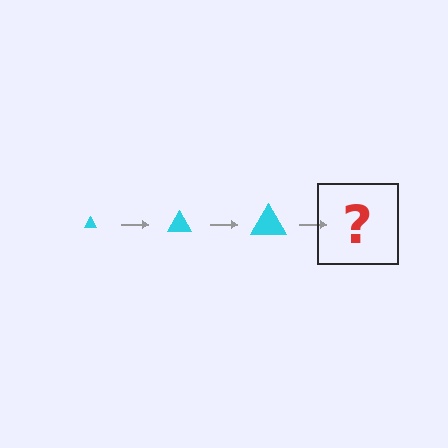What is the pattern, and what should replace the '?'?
The pattern is that the triangle gets progressively larger each step. The '?' should be a cyan triangle, larger than the previous one.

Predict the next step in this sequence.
The next step is a cyan triangle, larger than the previous one.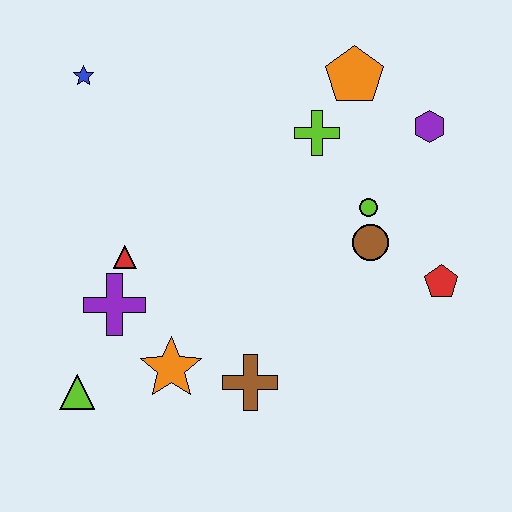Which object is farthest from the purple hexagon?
The lime triangle is farthest from the purple hexagon.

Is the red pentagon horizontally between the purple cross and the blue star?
No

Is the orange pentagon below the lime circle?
No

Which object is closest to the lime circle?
The brown circle is closest to the lime circle.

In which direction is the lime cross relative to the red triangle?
The lime cross is to the right of the red triangle.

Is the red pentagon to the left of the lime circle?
No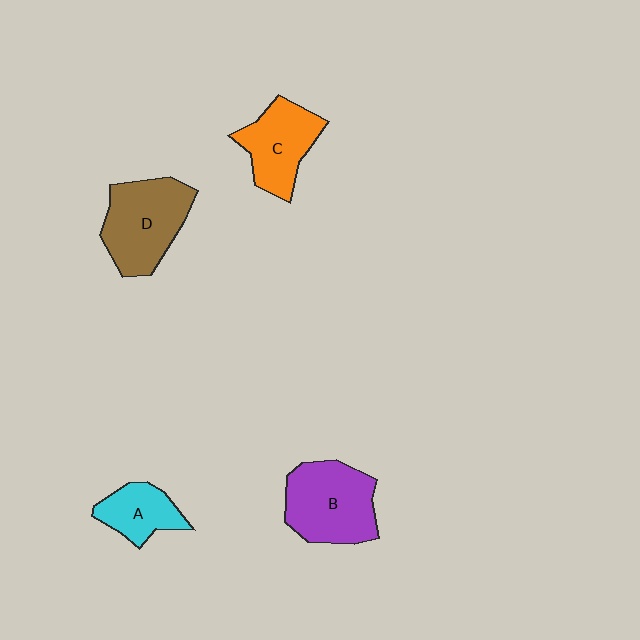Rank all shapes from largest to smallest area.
From largest to smallest: D (brown), B (purple), C (orange), A (cyan).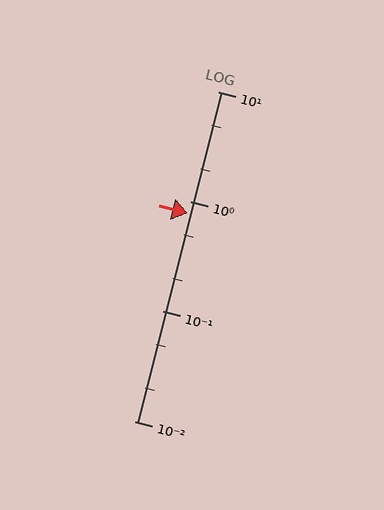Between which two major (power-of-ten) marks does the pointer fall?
The pointer is between 0.1 and 1.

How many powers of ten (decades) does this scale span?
The scale spans 3 decades, from 0.01 to 10.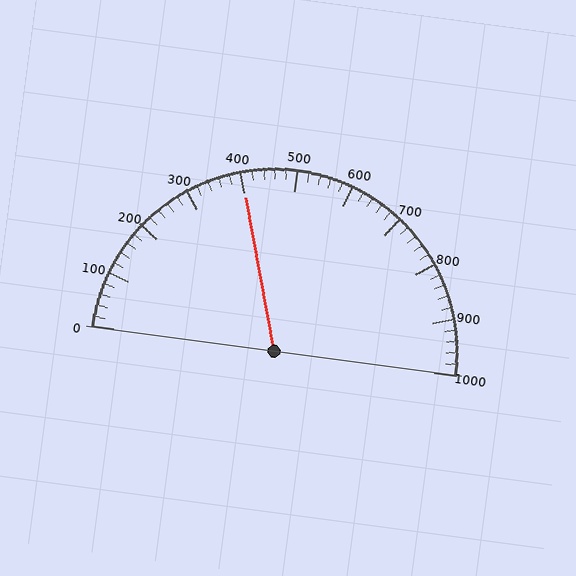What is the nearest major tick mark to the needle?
The nearest major tick mark is 400.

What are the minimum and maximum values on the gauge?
The gauge ranges from 0 to 1000.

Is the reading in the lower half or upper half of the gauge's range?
The reading is in the lower half of the range (0 to 1000).